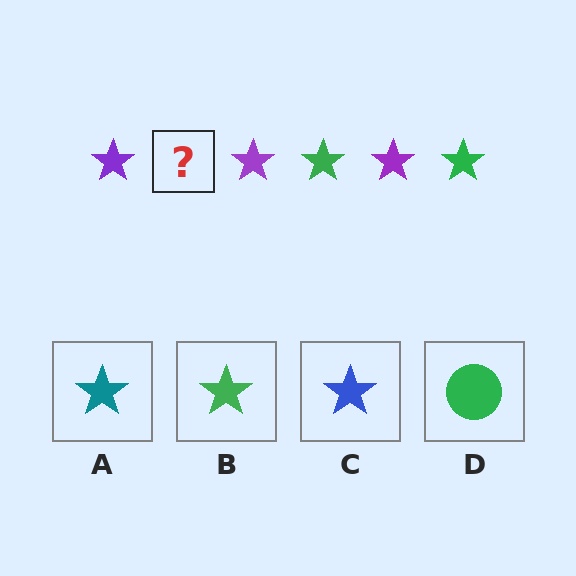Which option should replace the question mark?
Option B.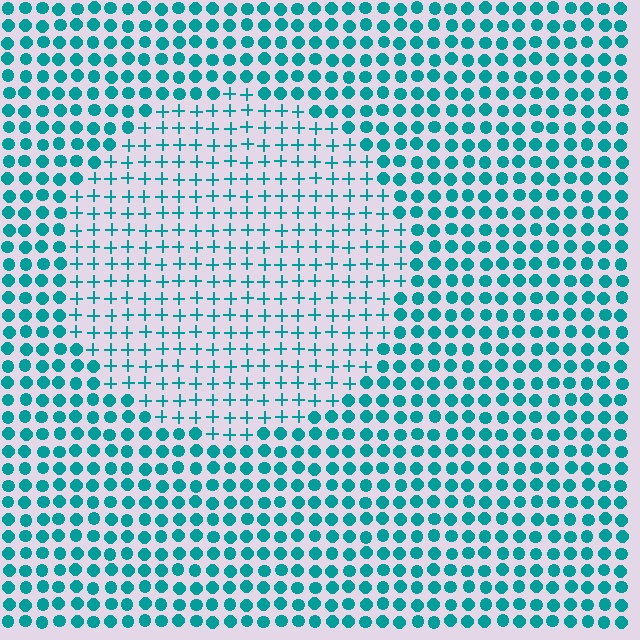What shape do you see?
I see a circle.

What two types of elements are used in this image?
The image uses plus signs inside the circle region and circles outside it.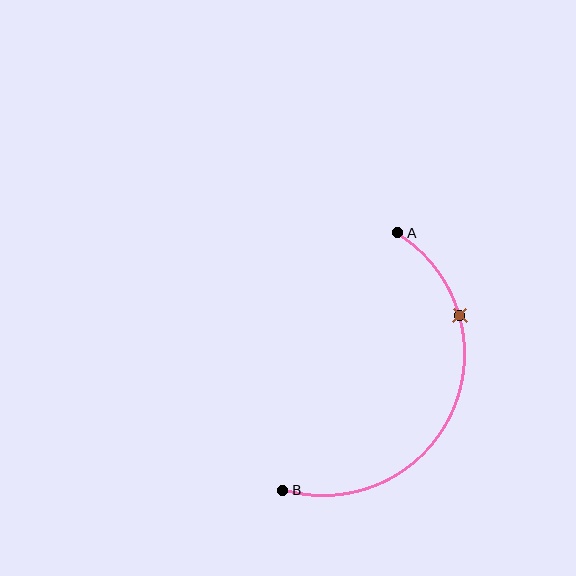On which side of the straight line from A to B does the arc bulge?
The arc bulges to the right of the straight line connecting A and B.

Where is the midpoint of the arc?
The arc midpoint is the point on the curve farthest from the straight line joining A and B. It sits to the right of that line.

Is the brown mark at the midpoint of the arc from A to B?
No. The brown mark lies on the arc but is closer to endpoint A. The arc midpoint would be at the point on the curve equidistant along the arc from both A and B.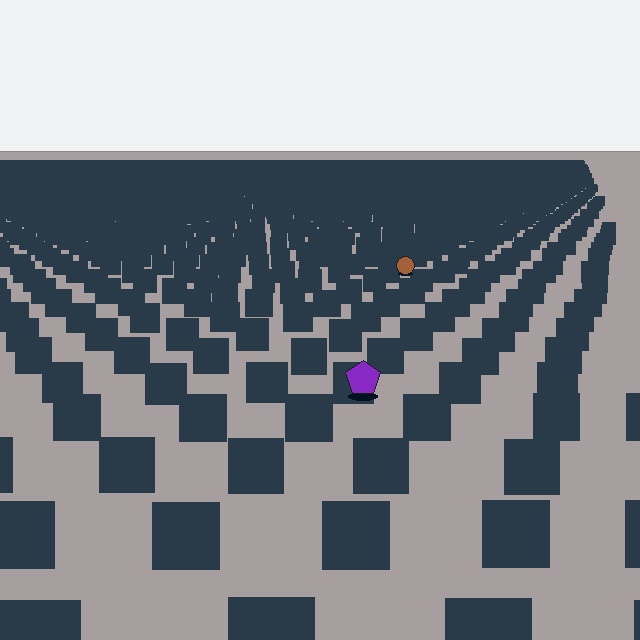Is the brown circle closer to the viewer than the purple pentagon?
No. The purple pentagon is closer — you can tell from the texture gradient: the ground texture is coarser near it.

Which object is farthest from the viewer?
The brown circle is farthest from the viewer. It appears smaller and the ground texture around it is denser.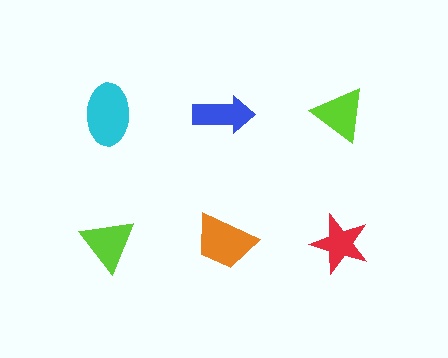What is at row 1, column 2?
A blue arrow.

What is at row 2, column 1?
A lime triangle.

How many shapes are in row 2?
3 shapes.